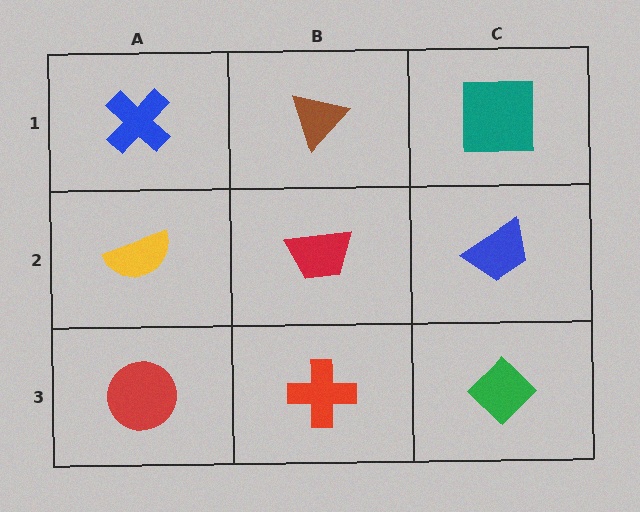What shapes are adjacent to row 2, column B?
A brown triangle (row 1, column B), a red cross (row 3, column B), a yellow semicircle (row 2, column A), a blue trapezoid (row 2, column C).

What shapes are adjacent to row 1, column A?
A yellow semicircle (row 2, column A), a brown triangle (row 1, column B).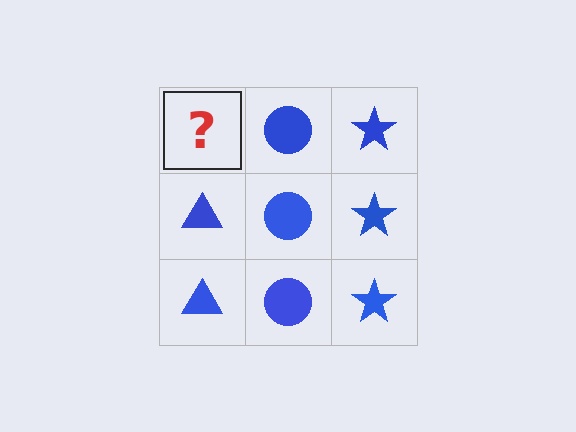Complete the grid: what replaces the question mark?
The question mark should be replaced with a blue triangle.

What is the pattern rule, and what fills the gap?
The rule is that each column has a consistent shape. The gap should be filled with a blue triangle.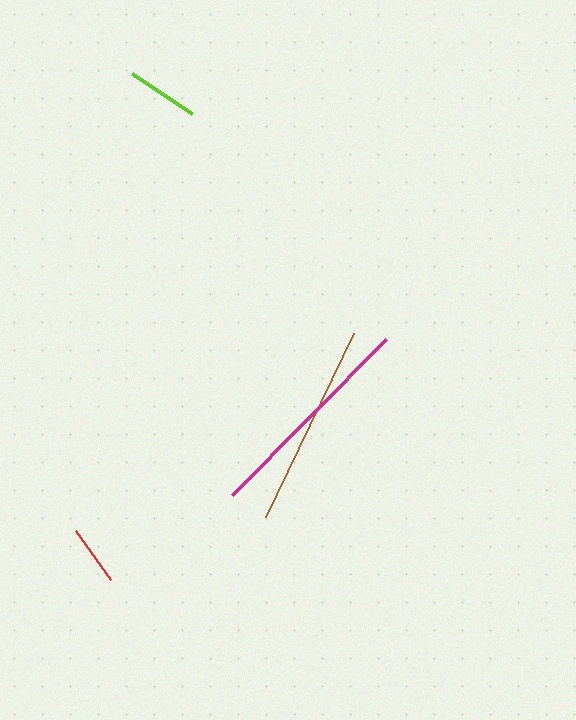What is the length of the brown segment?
The brown segment is approximately 204 pixels long.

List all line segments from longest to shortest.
From longest to shortest: magenta, brown, lime, red.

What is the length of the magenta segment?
The magenta segment is approximately 219 pixels long.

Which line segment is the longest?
The magenta line is the longest at approximately 219 pixels.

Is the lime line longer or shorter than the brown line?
The brown line is longer than the lime line.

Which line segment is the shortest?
The red line is the shortest at approximately 60 pixels.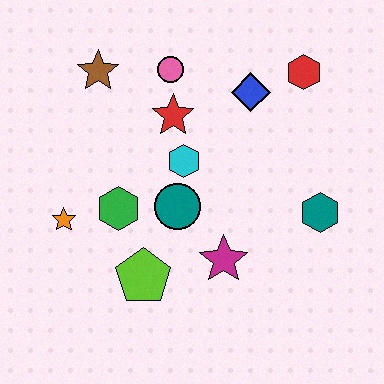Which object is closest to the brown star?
The pink circle is closest to the brown star.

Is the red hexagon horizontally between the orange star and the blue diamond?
No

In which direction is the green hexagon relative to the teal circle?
The green hexagon is to the left of the teal circle.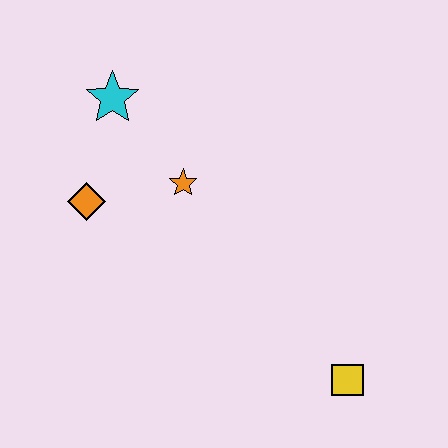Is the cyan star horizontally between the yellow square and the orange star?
No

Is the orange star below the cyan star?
Yes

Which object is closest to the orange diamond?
The orange star is closest to the orange diamond.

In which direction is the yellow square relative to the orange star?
The yellow square is below the orange star.